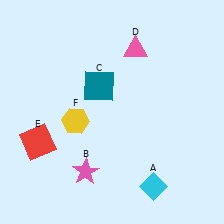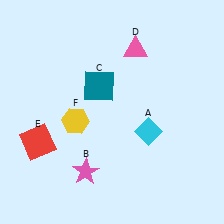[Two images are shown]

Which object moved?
The cyan diamond (A) moved up.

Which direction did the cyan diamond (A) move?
The cyan diamond (A) moved up.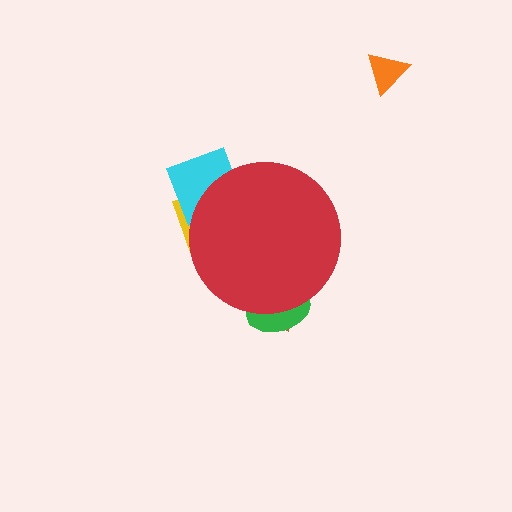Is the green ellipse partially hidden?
Yes, the green ellipse is partially hidden behind the red circle.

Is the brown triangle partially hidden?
Yes, the brown triangle is partially hidden behind the red circle.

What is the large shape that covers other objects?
A red circle.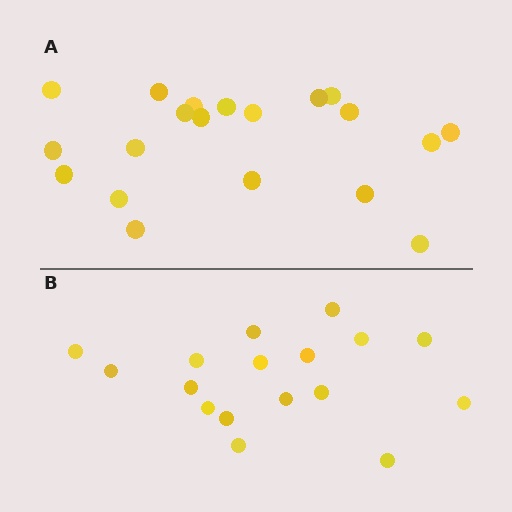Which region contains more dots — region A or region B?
Region A (the top region) has more dots.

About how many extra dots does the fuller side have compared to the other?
Region A has just a few more — roughly 2 or 3 more dots than region B.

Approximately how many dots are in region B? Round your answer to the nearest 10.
About 20 dots. (The exact count is 17, which rounds to 20.)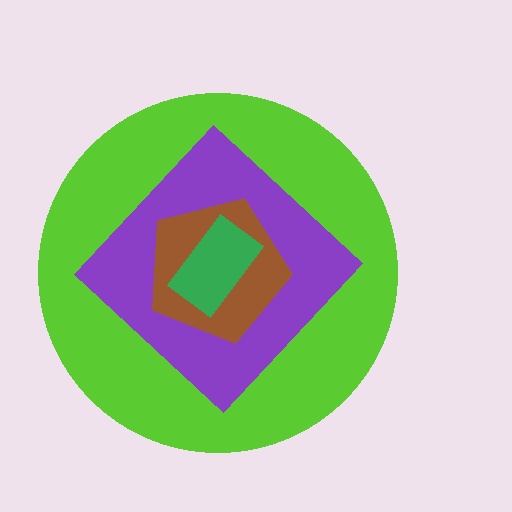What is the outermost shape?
The lime circle.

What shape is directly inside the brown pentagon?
The green rectangle.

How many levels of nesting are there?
4.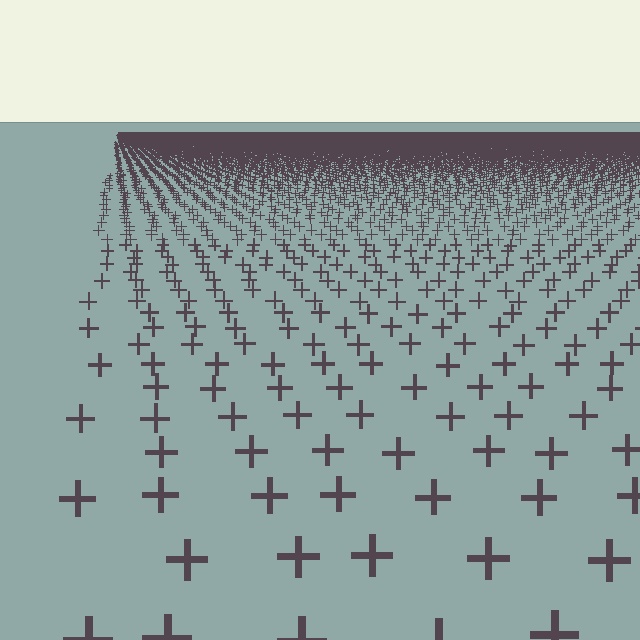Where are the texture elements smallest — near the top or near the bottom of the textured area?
Near the top.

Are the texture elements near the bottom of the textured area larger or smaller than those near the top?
Larger. Near the bottom, elements are closer to the viewer and appear at a bigger on-screen size.